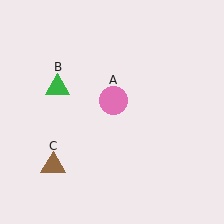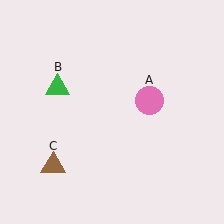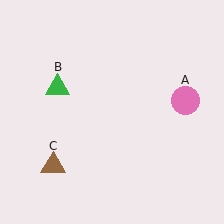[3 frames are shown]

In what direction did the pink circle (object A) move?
The pink circle (object A) moved right.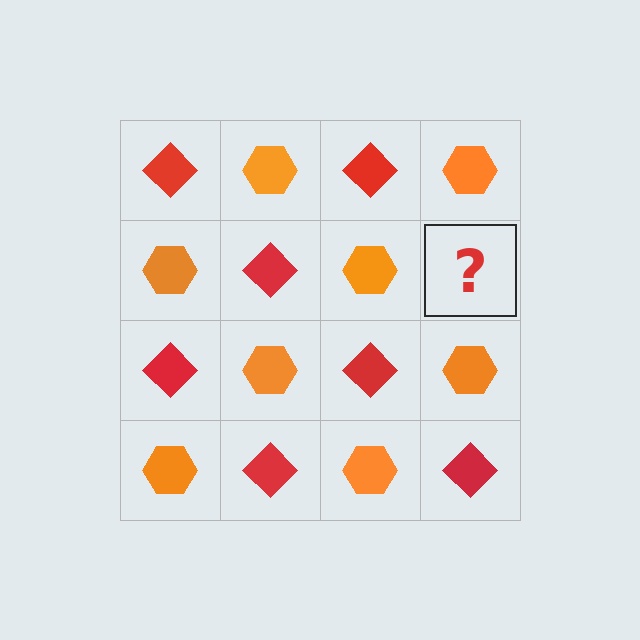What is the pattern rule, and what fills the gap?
The rule is that it alternates red diamond and orange hexagon in a checkerboard pattern. The gap should be filled with a red diamond.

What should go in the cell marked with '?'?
The missing cell should contain a red diamond.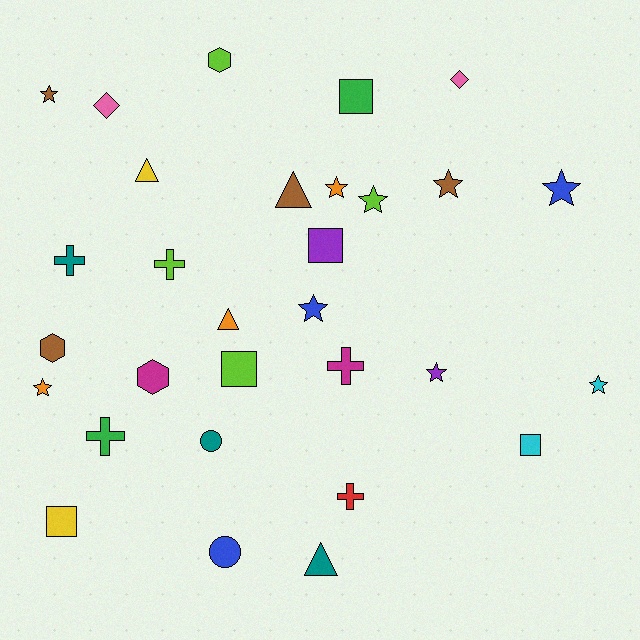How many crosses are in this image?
There are 5 crosses.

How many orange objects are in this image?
There are 3 orange objects.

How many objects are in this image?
There are 30 objects.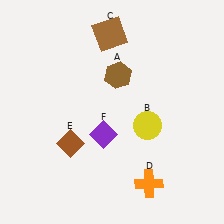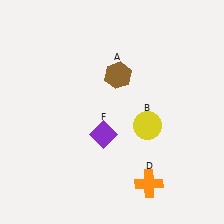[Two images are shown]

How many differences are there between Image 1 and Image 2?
There are 2 differences between the two images.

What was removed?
The brown diamond (E), the brown square (C) were removed in Image 2.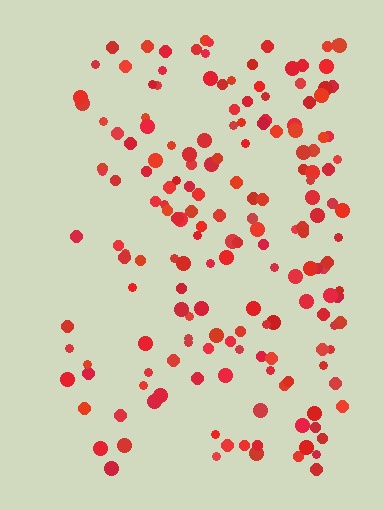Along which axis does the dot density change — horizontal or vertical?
Horizontal.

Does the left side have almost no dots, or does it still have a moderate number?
Still a moderate number, just noticeably fewer than the right.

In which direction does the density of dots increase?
From left to right, with the right side densest.